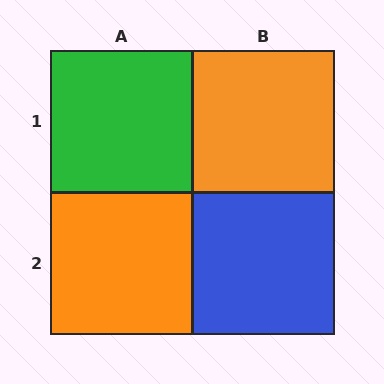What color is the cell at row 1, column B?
Orange.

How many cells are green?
1 cell is green.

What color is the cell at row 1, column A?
Green.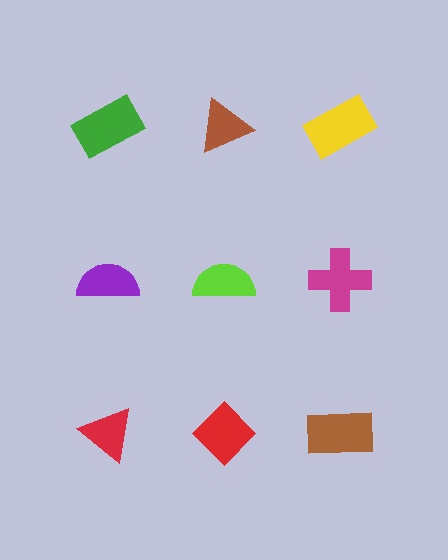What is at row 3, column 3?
A brown rectangle.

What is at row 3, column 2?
A red diamond.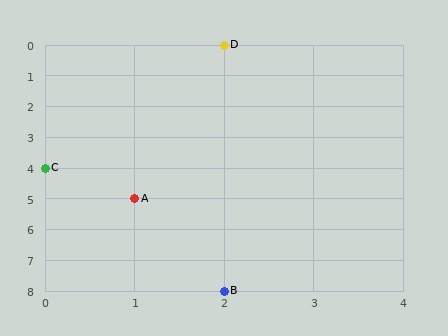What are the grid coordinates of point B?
Point B is at grid coordinates (2, 8).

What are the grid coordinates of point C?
Point C is at grid coordinates (0, 4).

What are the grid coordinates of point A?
Point A is at grid coordinates (1, 5).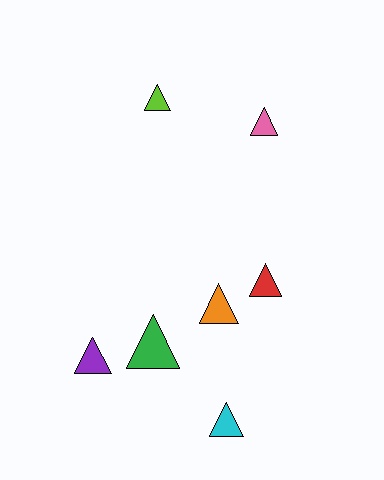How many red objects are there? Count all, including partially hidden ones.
There is 1 red object.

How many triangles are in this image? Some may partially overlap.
There are 7 triangles.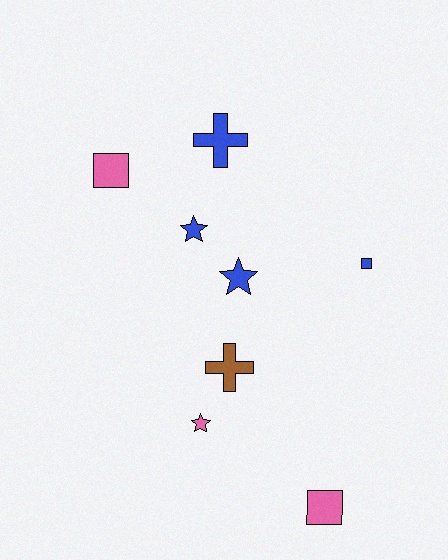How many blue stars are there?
There are 2 blue stars.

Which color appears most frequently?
Blue, with 4 objects.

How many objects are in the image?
There are 8 objects.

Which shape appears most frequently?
Square, with 3 objects.